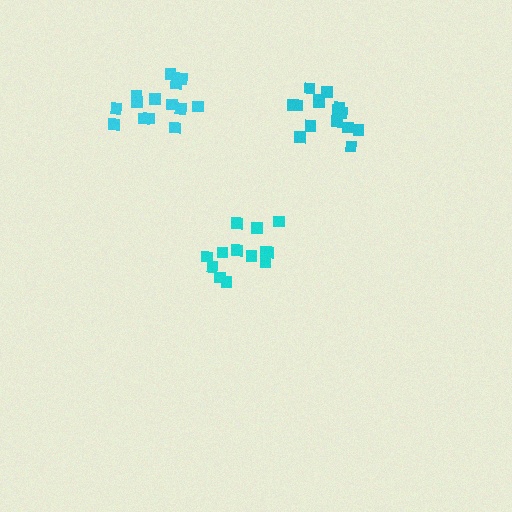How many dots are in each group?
Group 1: 15 dots, Group 2: 14 dots, Group 3: 13 dots (42 total).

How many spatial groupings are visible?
There are 3 spatial groupings.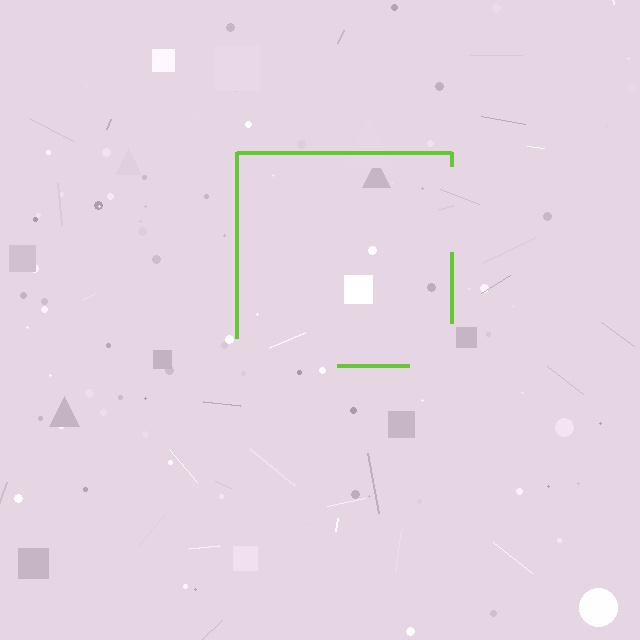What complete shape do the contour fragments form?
The contour fragments form a square.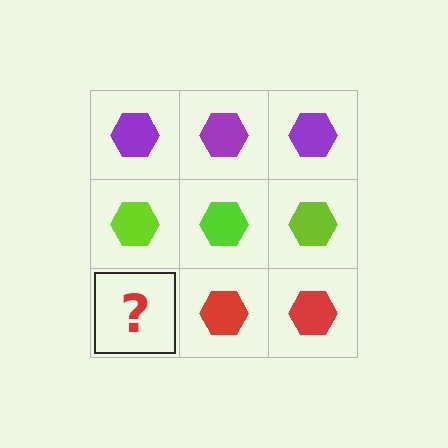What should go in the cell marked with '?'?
The missing cell should contain a red hexagon.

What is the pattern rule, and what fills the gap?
The rule is that each row has a consistent color. The gap should be filled with a red hexagon.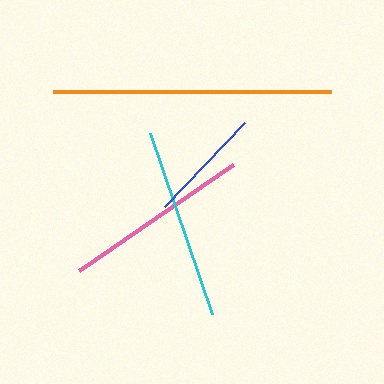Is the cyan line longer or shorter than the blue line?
The cyan line is longer than the blue line.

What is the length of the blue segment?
The blue segment is approximately 116 pixels long.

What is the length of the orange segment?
The orange segment is approximately 278 pixels long.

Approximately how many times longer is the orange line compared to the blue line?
The orange line is approximately 2.4 times the length of the blue line.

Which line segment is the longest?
The orange line is the longest at approximately 278 pixels.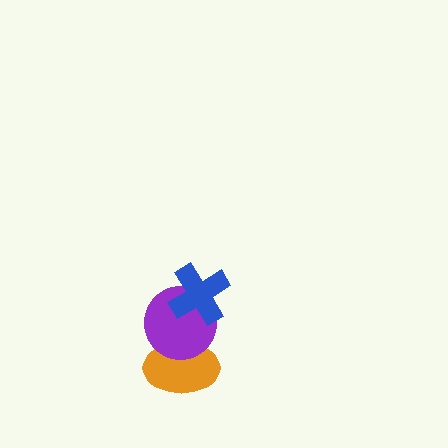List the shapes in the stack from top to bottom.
From top to bottom: the blue cross, the purple circle, the orange ellipse.